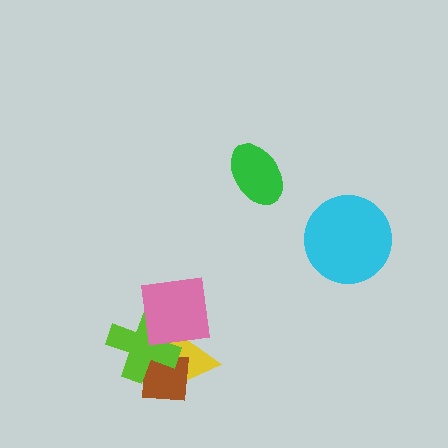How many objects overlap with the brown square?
2 objects overlap with the brown square.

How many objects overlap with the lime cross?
3 objects overlap with the lime cross.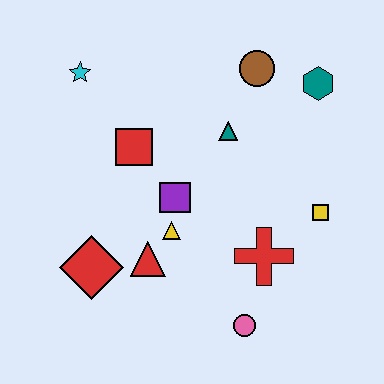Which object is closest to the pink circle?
The red cross is closest to the pink circle.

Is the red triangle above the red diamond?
Yes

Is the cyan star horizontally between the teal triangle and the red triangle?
No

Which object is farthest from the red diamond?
The teal hexagon is farthest from the red diamond.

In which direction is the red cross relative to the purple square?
The red cross is to the right of the purple square.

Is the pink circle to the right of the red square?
Yes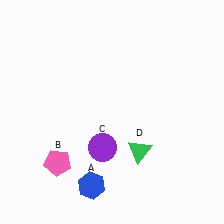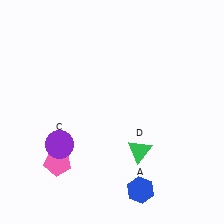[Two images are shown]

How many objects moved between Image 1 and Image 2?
2 objects moved between the two images.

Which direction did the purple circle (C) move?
The purple circle (C) moved left.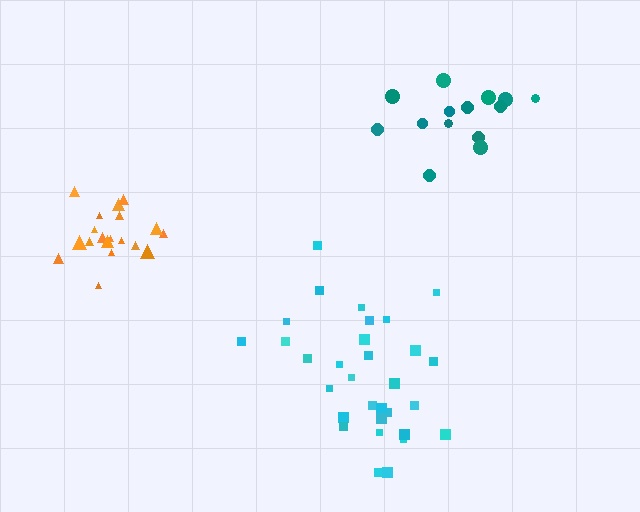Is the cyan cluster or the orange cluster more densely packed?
Orange.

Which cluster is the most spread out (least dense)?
Teal.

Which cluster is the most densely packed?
Orange.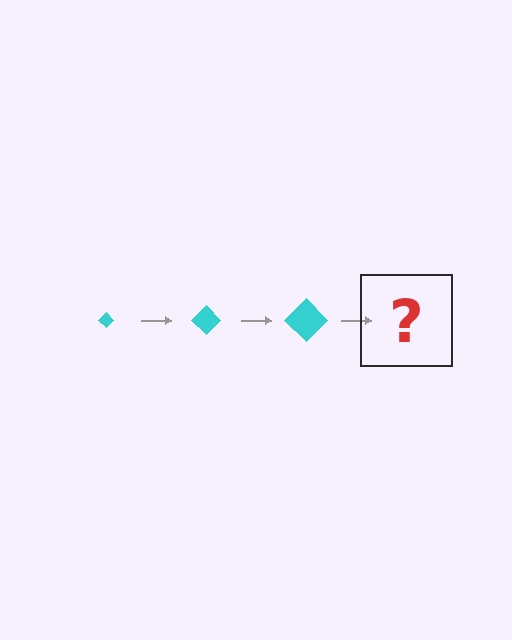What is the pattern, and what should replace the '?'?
The pattern is that the diamond gets progressively larger each step. The '?' should be a cyan diamond, larger than the previous one.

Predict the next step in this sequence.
The next step is a cyan diamond, larger than the previous one.